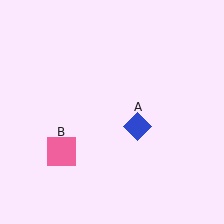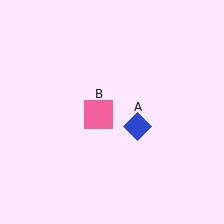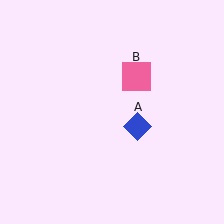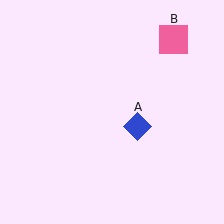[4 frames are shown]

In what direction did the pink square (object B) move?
The pink square (object B) moved up and to the right.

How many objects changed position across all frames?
1 object changed position: pink square (object B).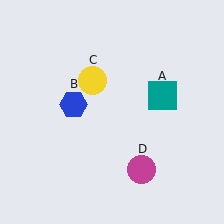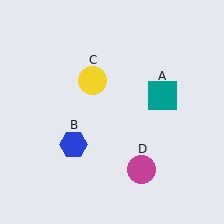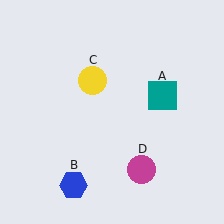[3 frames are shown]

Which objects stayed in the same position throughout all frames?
Teal square (object A) and yellow circle (object C) and magenta circle (object D) remained stationary.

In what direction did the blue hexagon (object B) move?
The blue hexagon (object B) moved down.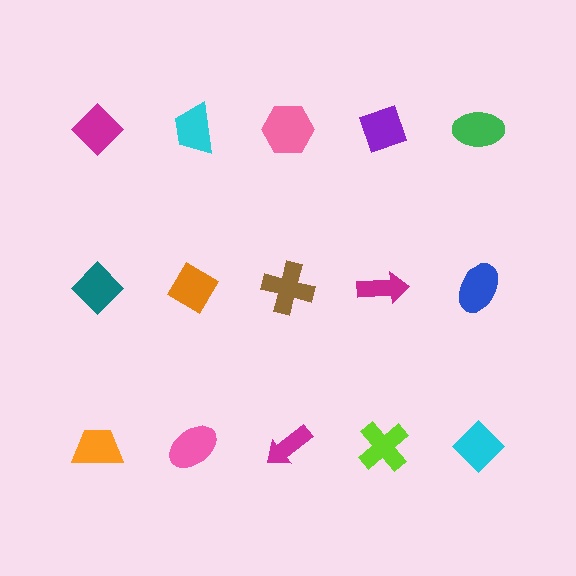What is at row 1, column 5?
A green ellipse.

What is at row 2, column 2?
An orange diamond.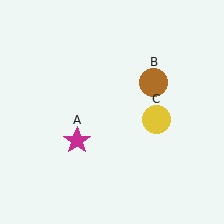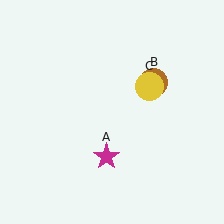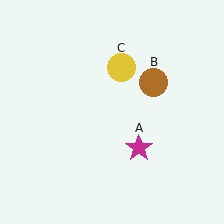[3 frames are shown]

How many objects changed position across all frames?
2 objects changed position: magenta star (object A), yellow circle (object C).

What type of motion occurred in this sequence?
The magenta star (object A), yellow circle (object C) rotated counterclockwise around the center of the scene.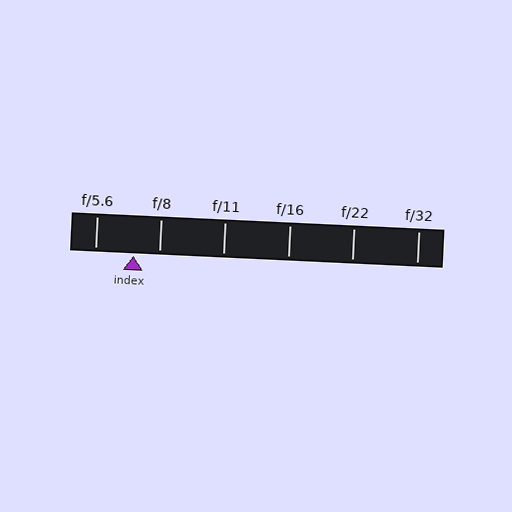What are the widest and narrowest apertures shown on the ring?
The widest aperture shown is f/5.6 and the narrowest is f/32.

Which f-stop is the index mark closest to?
The index mark is closest to f/8.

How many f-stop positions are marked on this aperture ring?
There are 6 f-stop positions marked.